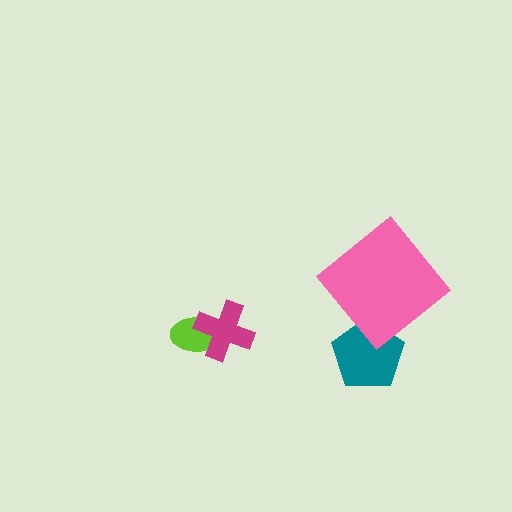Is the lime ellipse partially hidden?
Yes, it is partially covered by another shape.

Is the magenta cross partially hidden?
No, no other shape covers it.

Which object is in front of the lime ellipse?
The magenta cross is in front of the lime ellipse.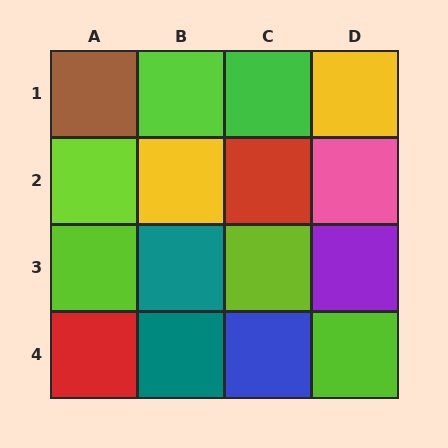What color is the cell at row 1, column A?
Brown.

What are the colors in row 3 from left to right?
Lime, teal, lime, purple.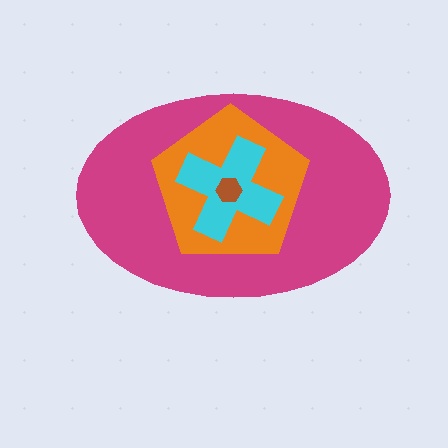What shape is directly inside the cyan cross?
The brown hexagon.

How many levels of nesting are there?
4.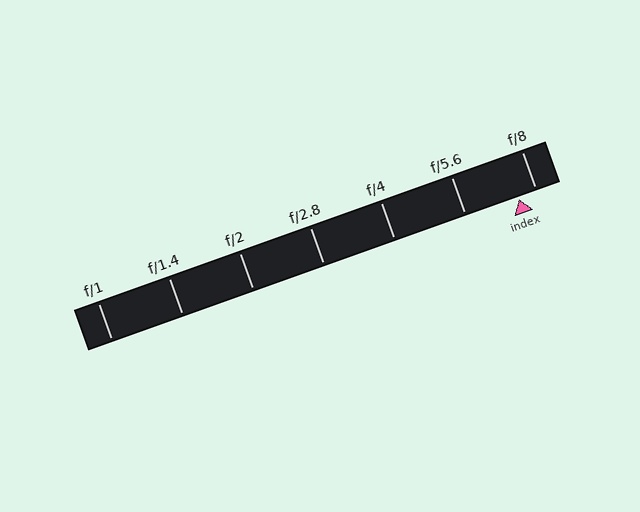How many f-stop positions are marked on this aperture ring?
There are 7 f-stop positions marked.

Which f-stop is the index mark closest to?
The index mark is closest to f/8.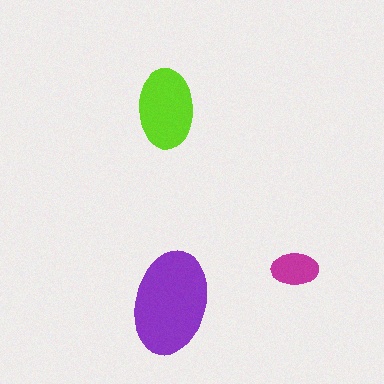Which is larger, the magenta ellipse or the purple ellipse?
The purple one.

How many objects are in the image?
There are 3 objects in the image.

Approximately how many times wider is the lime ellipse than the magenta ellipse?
About 1.5 times wider.